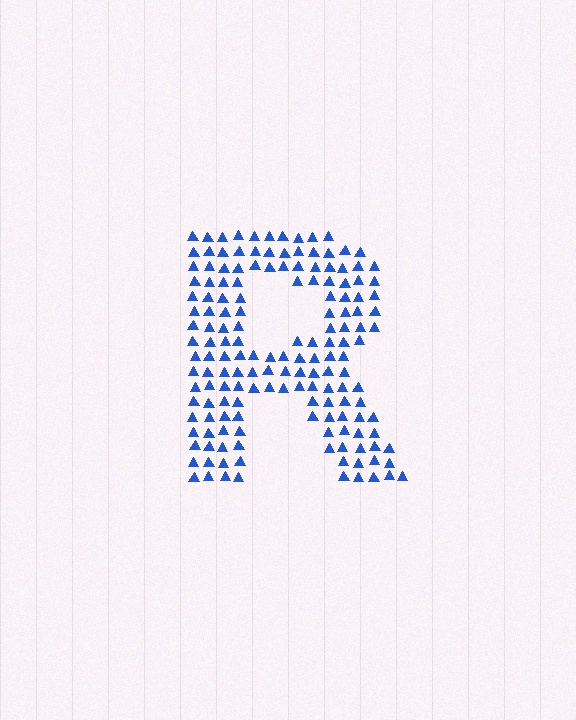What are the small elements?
The small elements are triangles.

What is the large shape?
The large shape is the letter R.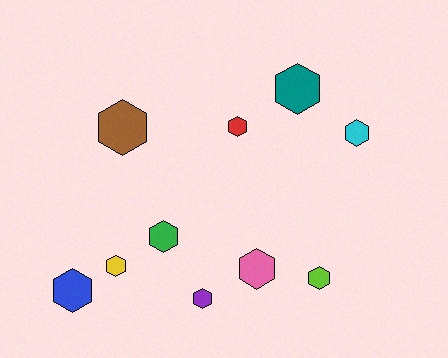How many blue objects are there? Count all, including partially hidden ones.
There is 1 blue object.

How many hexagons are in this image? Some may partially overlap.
There are 10 hexagons.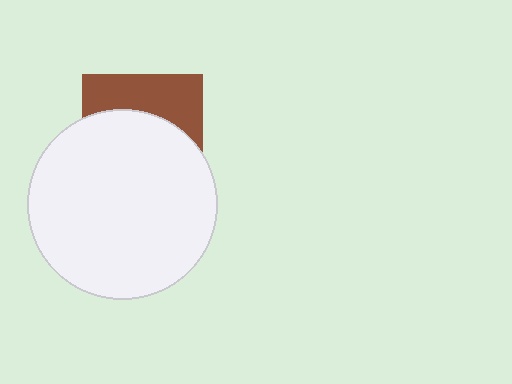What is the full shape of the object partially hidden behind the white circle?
The partially hidden object is a brown square.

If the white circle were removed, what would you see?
You would see the complete brown square.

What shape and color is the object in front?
The object in front is a white circle.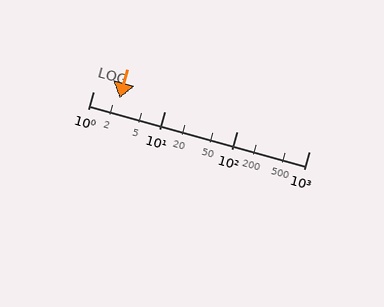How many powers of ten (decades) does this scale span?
The scale spans 3 decades, from 1 to 1000.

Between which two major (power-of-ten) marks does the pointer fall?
The pointer is between 1 and 10.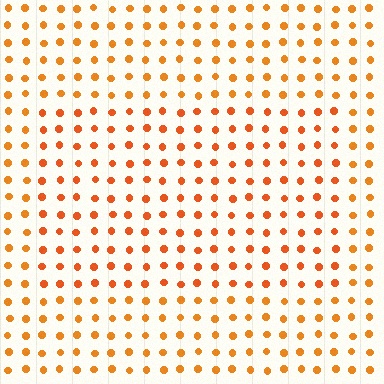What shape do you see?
I see a rectangle.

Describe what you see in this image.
The image is filled with small orange elements in a uniform arrangement. A rectangle-shaped region is visible where the elements are tinted to a slightly different hue, forming a subtle color boundary.